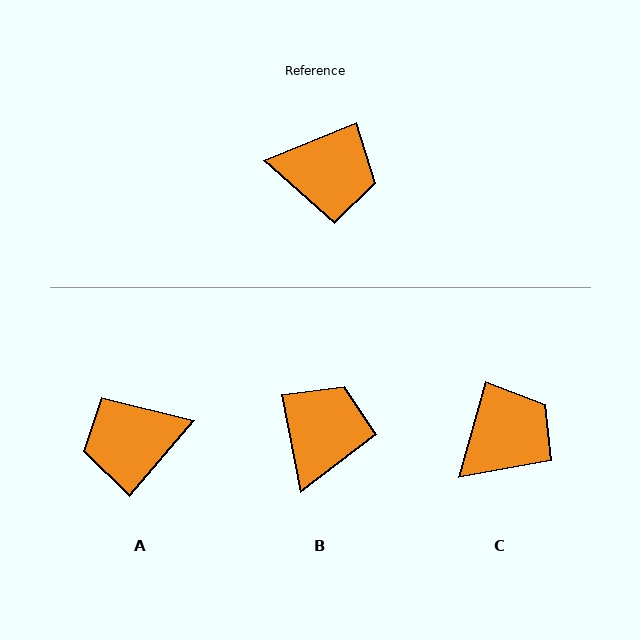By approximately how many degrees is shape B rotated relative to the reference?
Approximately 79 degrees counter-clockwise.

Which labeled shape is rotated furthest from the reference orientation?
A, about 153 degrees away.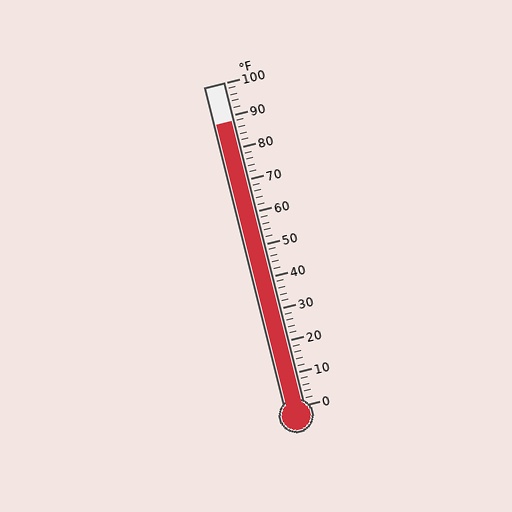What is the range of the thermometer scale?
The thermometer scale ranges from 0°F to 100°F.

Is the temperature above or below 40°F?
The temperature is above 40°F.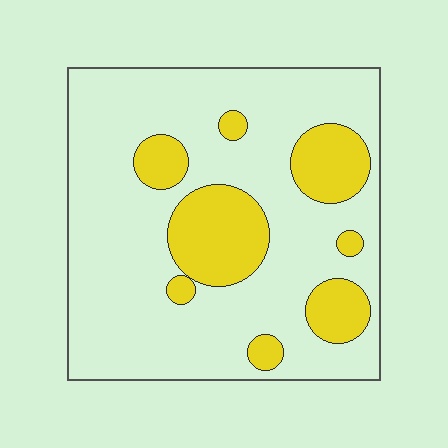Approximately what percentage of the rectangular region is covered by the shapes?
Approximately 25%.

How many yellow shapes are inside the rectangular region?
8.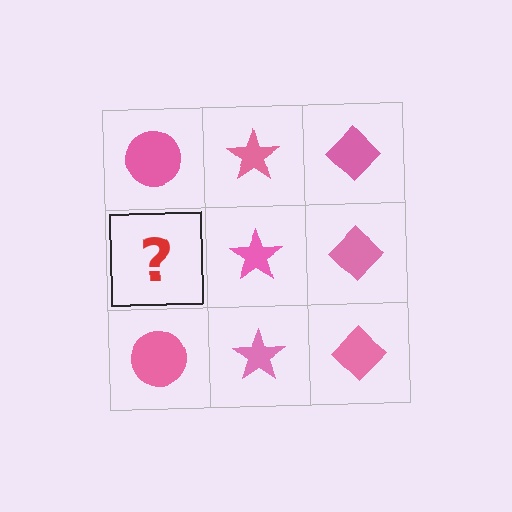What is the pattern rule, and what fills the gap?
The rule is that each column has a consistent shape. The gap should be filled with a pink circle.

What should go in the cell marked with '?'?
The missing cell should contain a pink circle.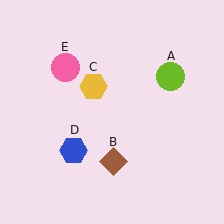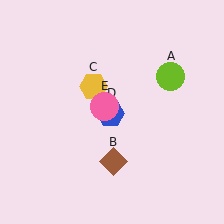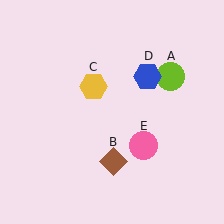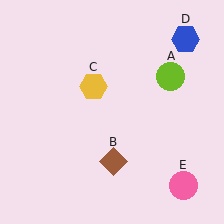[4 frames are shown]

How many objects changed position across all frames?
2 objects changed position: blue hexagon (object D), pink circle (object E).